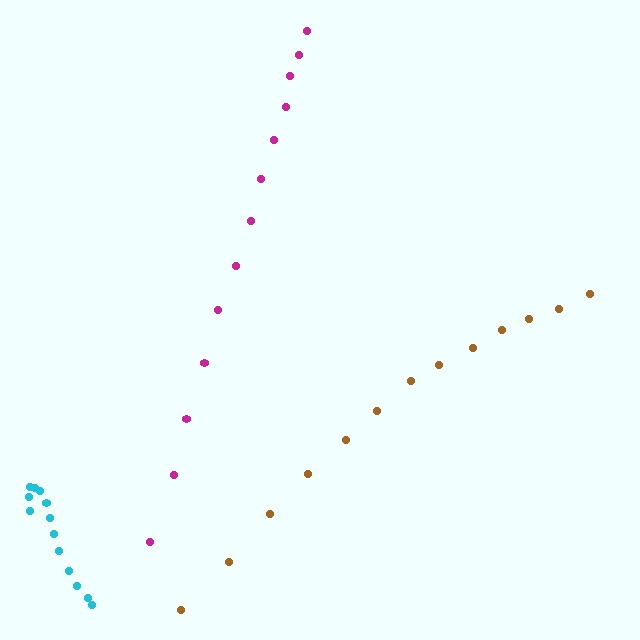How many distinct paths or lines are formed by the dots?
There are 3 distinct paths.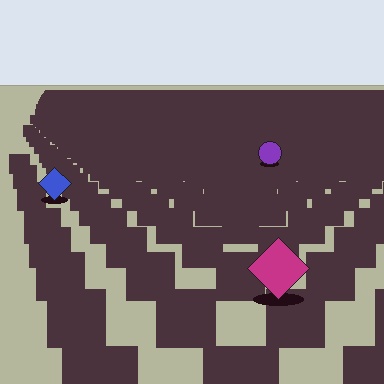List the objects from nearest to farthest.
From nearest to farthest: the magenta diamond, the blue diamond, the purple circle.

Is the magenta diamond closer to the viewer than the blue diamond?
Yes. The magenta diamond is closer — you can tell from the texture gradient: the ground texture is coarser near it.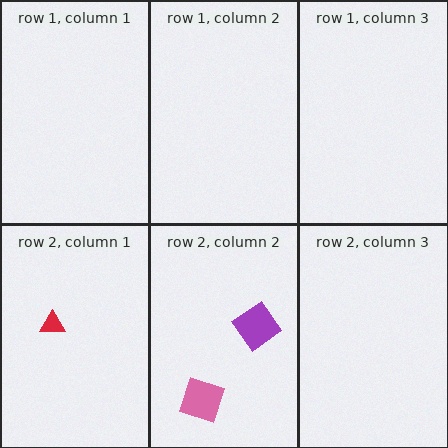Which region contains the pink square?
The row 2, column 2 region.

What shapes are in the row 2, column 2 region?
The pink square, the purple diamond.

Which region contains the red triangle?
The row 2, column 1 region.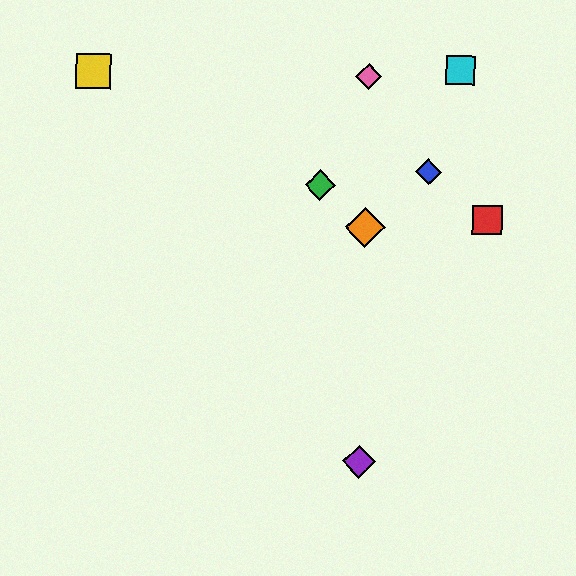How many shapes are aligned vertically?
3 shapes (the purple diamond, the orange diamond, the pink diamond) are aligned vertically.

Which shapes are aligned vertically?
The purple diamond, the orange diamond, the pink diamond are aligned vertically.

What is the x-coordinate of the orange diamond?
The orange diamond is at x≈365.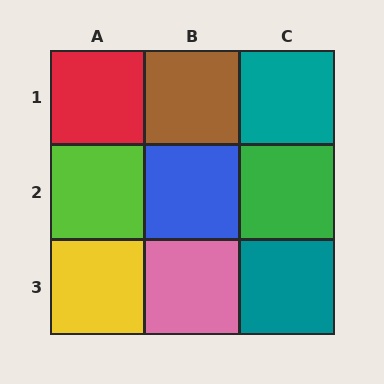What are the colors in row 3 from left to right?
Yellow, pink, teal.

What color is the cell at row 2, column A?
Lime.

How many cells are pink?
1 cell is pink.